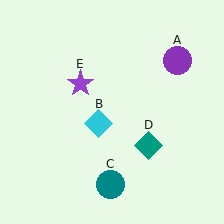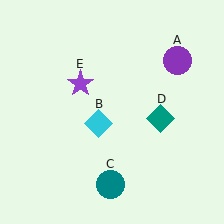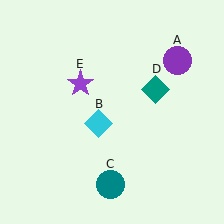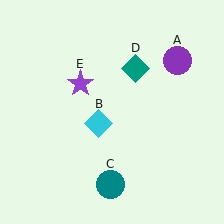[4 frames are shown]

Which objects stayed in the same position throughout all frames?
Purple circle (object A) and cyan diamond (object B) and teal circle (object C) and purple star (object E) remained stationary.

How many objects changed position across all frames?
1 object changed position: teal diamond (object D).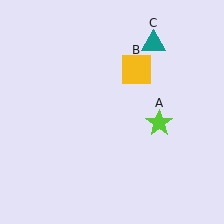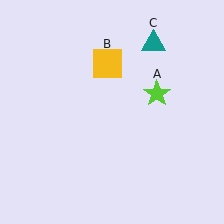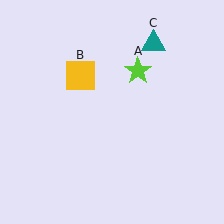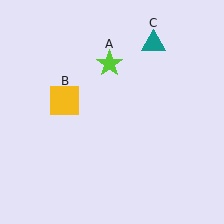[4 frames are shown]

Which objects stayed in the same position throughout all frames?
Teal triangle (object C) remained stationary.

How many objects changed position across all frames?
2 objects changed position: lime star (object A), yellow square (object B).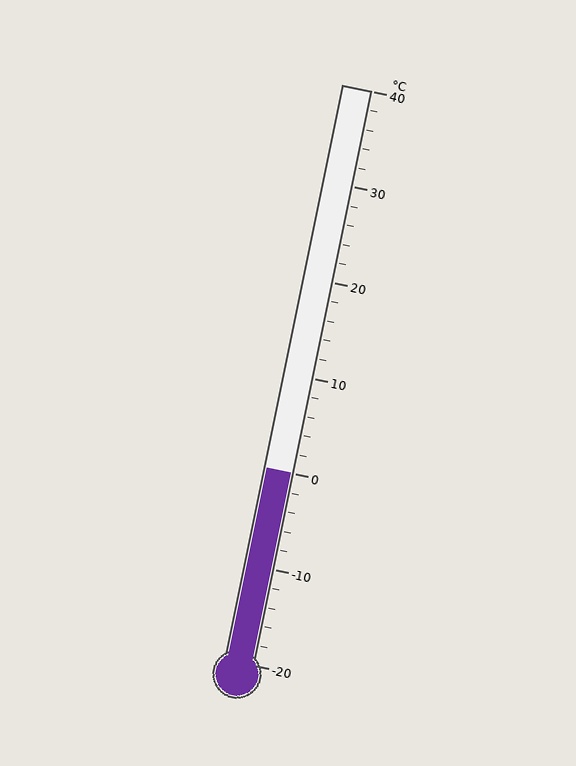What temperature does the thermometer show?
The thermometer shows approximately 0°C.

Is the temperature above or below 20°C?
The temperature is below 20°C.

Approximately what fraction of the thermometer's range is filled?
The thermometer is filled to approximately 35% of its range.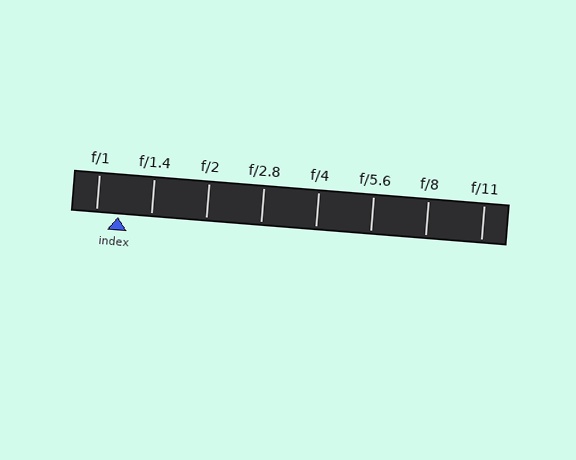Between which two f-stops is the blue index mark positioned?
The index mark is between f/1 and f/1.4.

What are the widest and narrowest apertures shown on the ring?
The widest aperture shown is f/1 and the narrowest is f/11.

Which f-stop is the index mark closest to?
The index mark is closest to f/1.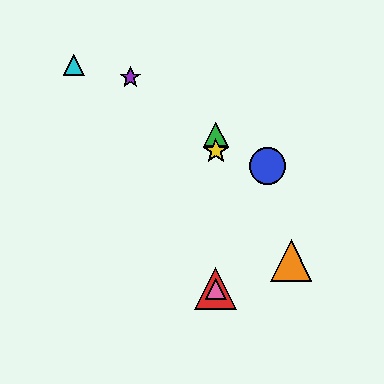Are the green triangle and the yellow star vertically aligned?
Yes, both are at x≈216.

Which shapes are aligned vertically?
The red triangle, the green triangle, the yellow star, the pink triangle are aligned vertically.